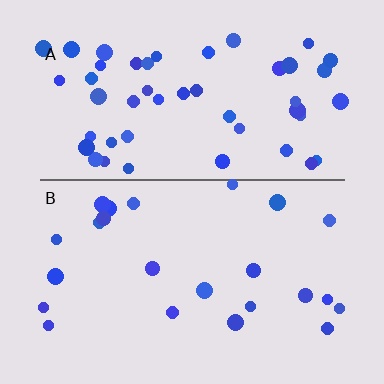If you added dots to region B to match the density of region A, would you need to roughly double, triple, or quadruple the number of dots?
Approximately double.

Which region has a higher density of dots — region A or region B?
A (the top).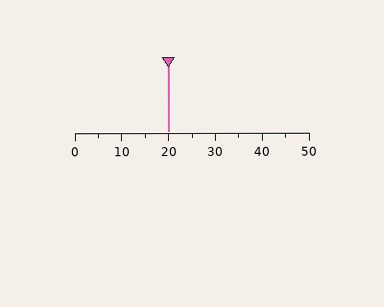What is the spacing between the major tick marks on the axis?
The major ticks are spaced 10 apart.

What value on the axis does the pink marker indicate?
The marker indicates approximately 20.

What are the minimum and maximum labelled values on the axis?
The axis runs from 0 to 50.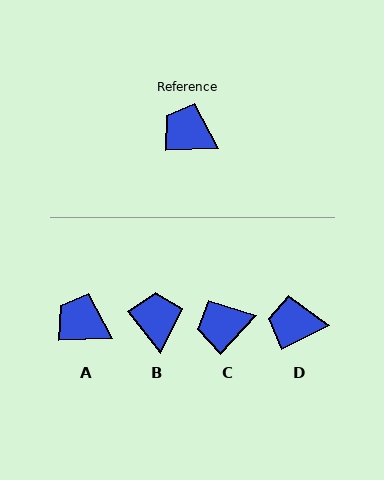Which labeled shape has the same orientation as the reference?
A.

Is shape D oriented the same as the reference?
No, it is off by about 25 degrees.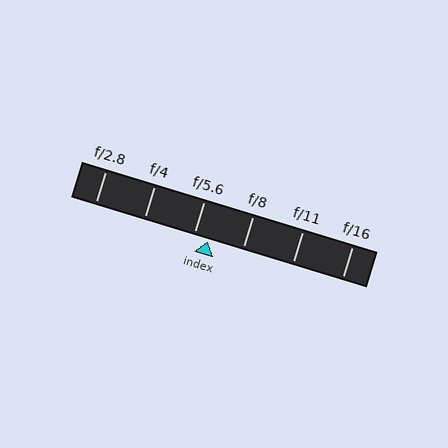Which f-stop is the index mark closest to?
The index mark is closest to f/5.6.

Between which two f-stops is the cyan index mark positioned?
The index mark is between f/5.6 and f/8.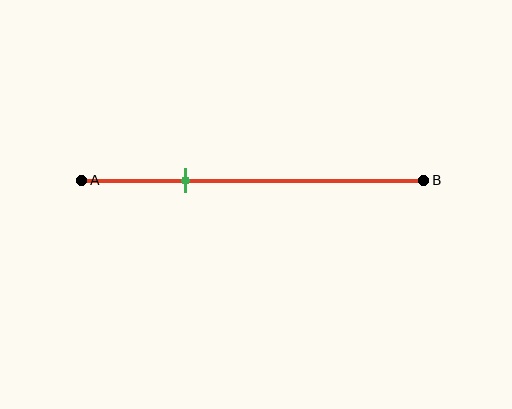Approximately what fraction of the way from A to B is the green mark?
The green mark is approximately 30% of the way from A to B.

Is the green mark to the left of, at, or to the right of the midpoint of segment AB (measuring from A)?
The green mark is to the left of the midpoint of segment AB.